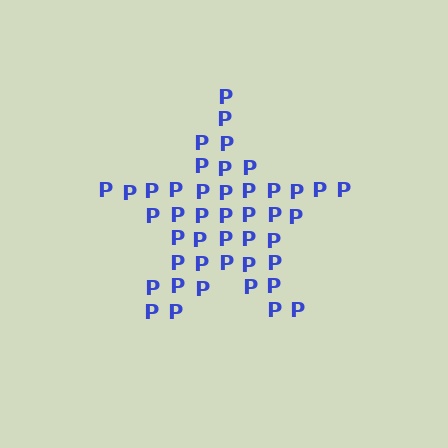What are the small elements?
The small elements are letter P's.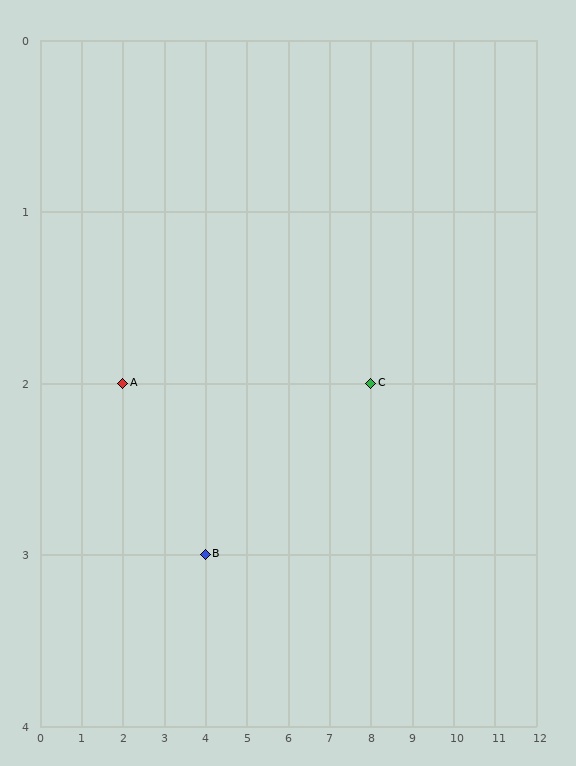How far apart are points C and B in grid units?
Points C and B are 4 columns and 1 row apart (about 4.1 grid units diagonally).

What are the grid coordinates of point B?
Point B is at grid coordinates (4, 3).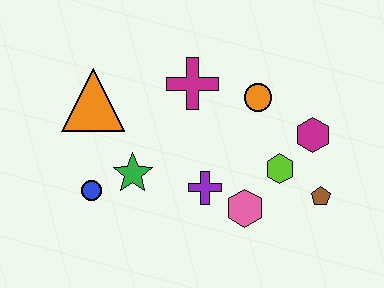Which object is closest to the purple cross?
The pink hexagon is closest to the purple cross.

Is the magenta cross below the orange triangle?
No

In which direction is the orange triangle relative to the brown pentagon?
The orange triangle is to the left of the brown pentagon.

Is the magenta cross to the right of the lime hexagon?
No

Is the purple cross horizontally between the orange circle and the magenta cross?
Yes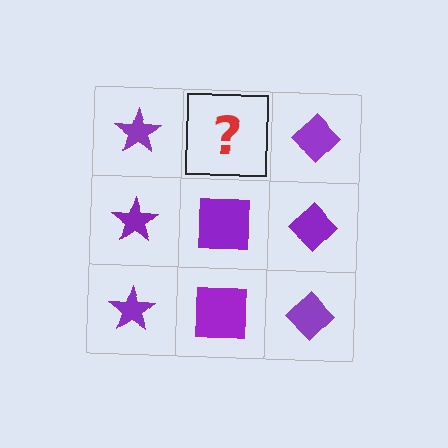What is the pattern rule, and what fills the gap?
The rule is that each column has a consistent shape. The gap should be filled with a purple square.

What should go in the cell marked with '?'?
The missing cell should contain a purple square.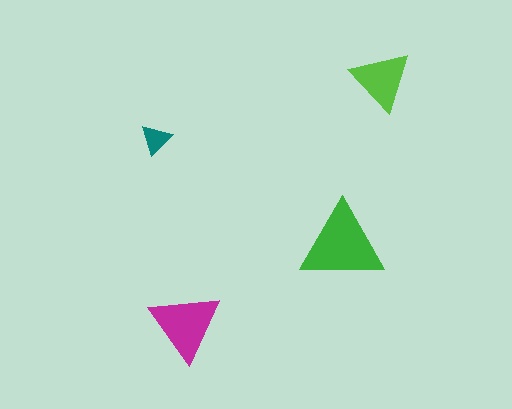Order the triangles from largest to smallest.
the green one, the magenta one, the lime one, the teal one.